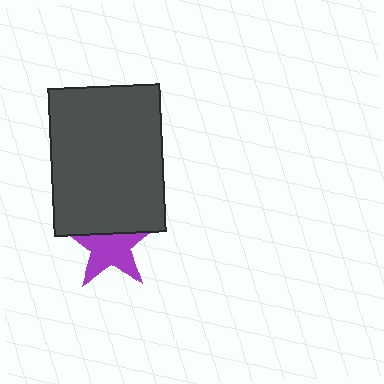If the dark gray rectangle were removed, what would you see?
You would see the complete purple star.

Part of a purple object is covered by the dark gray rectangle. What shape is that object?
It is a star.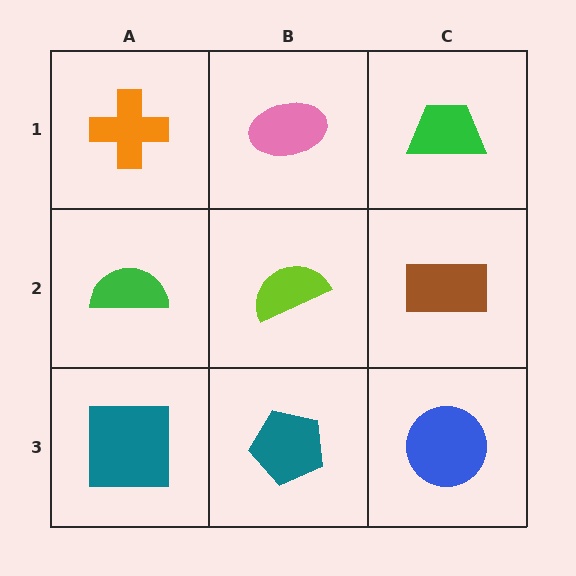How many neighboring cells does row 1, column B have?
3.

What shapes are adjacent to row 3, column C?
A brown rectangle (row 2, column C), a teal pentagon (row 3, column B).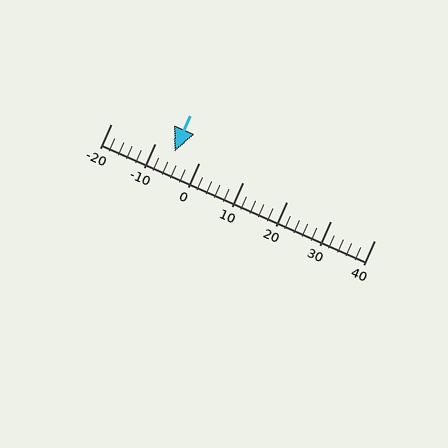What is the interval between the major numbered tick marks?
The major tick marks are spaced 10 units apart.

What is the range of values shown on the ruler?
The ruler shows values from -20 to 40.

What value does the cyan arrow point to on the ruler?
The cyan arrow points to approximately -6.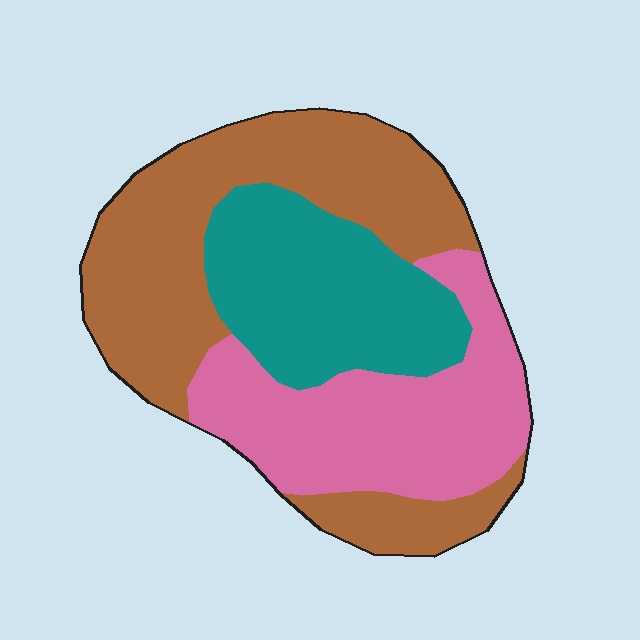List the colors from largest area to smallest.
From largest to smallest: brown, pink, teal.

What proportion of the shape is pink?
Pink takes up between a quarter and a half of the shape.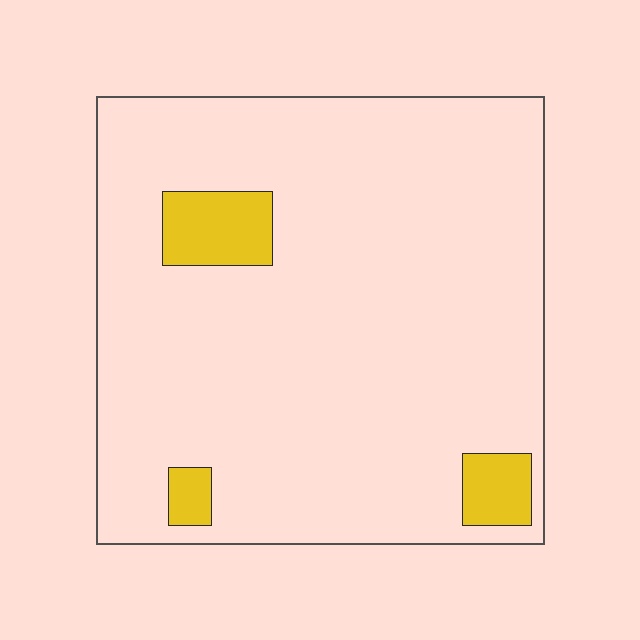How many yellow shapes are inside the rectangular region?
3.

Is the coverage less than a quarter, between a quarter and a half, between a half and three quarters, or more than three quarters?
Less than a quarter.